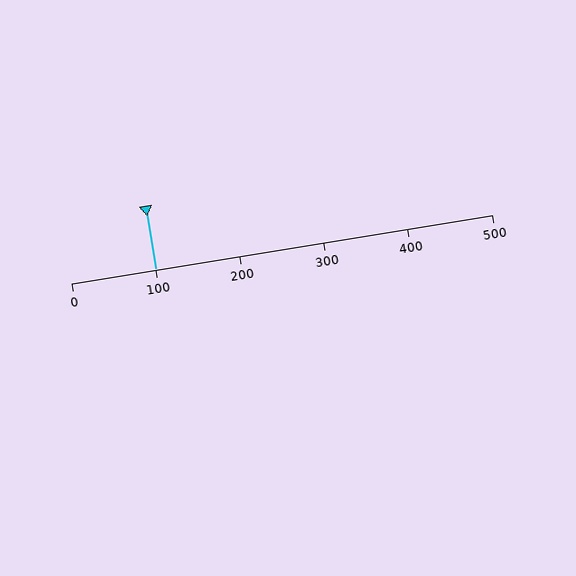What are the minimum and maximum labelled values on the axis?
The axis runs from 0 to 500.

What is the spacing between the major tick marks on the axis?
The major ticks are spaced 100 apart.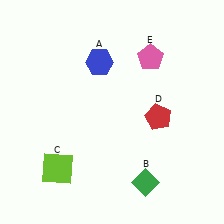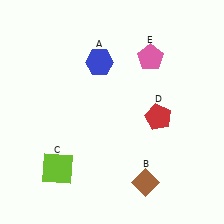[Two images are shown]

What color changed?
The diamond (B) changed from green in Image 1 to brown in Image 2.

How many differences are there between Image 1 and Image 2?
There is 1 difference between the two images.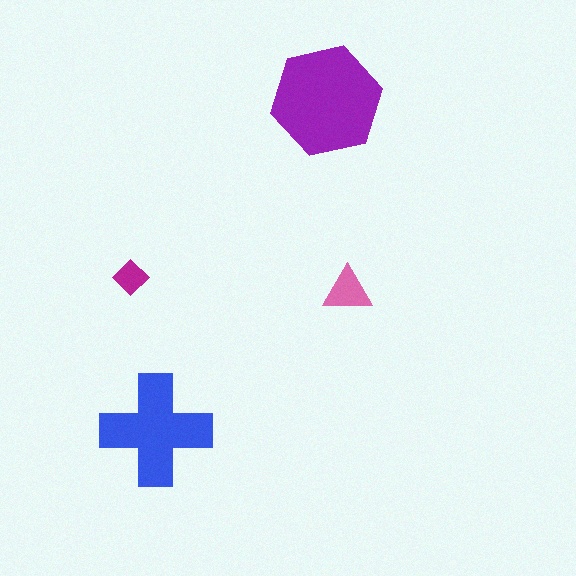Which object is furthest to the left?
The magenta diamond is leftmost.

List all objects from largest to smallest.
The purple hexagon, the blue cross, the pink triangle, the magenta diamond.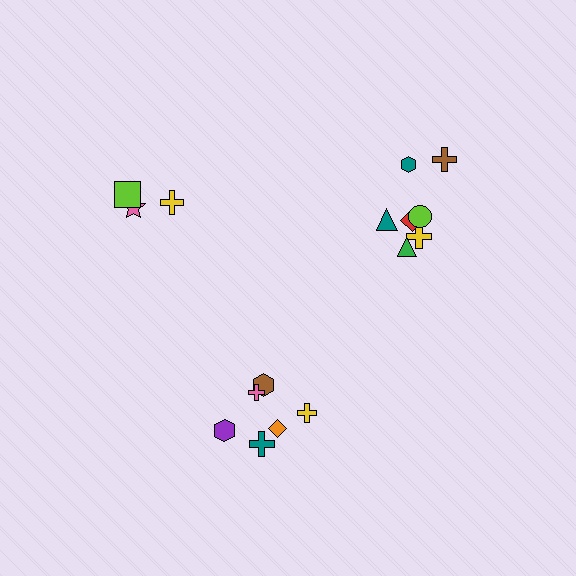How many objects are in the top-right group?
There are 8 objects.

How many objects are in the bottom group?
There are 6 objects.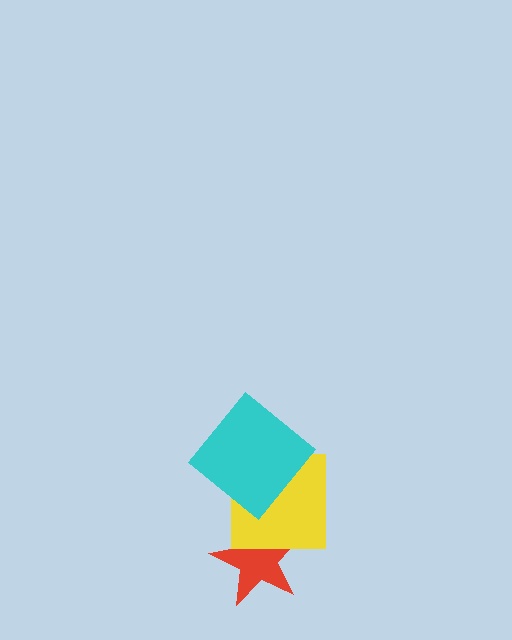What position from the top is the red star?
The red star is 3rd from the top.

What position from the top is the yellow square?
The yellow square is 2nd from the top.